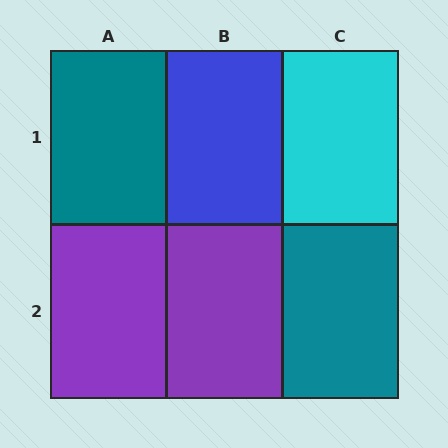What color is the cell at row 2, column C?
Teal.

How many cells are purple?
2 cells are purple.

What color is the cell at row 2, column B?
Purple.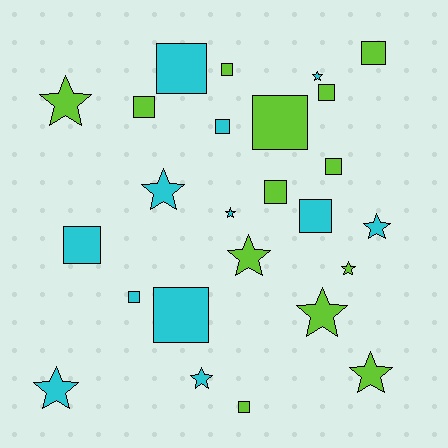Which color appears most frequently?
Lime, with 13 objects.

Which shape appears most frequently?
Square, with 14 objects.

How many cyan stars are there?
There are 6 cyan stars.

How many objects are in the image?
There are 25 objects.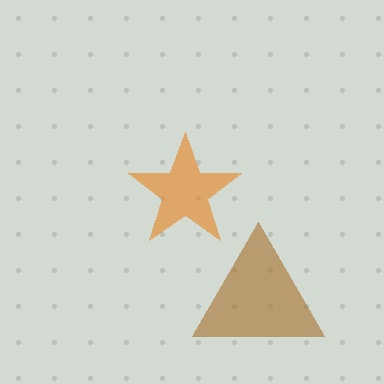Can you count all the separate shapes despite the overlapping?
Yes, there are 2 separate shapes.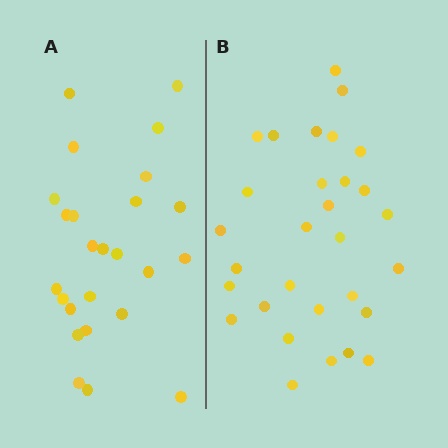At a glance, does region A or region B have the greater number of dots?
Region B (the right region) has more dots.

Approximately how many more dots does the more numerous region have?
Region B has about 5 more dots than region A.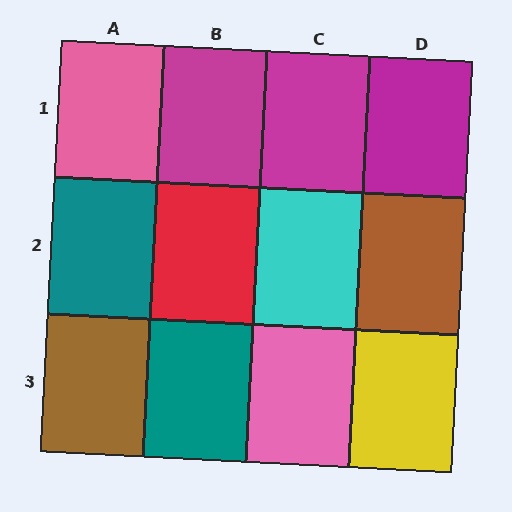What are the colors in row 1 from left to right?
Pink, magenta, magenta, magenta.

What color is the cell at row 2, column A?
Teal.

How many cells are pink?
2 cells are pink.